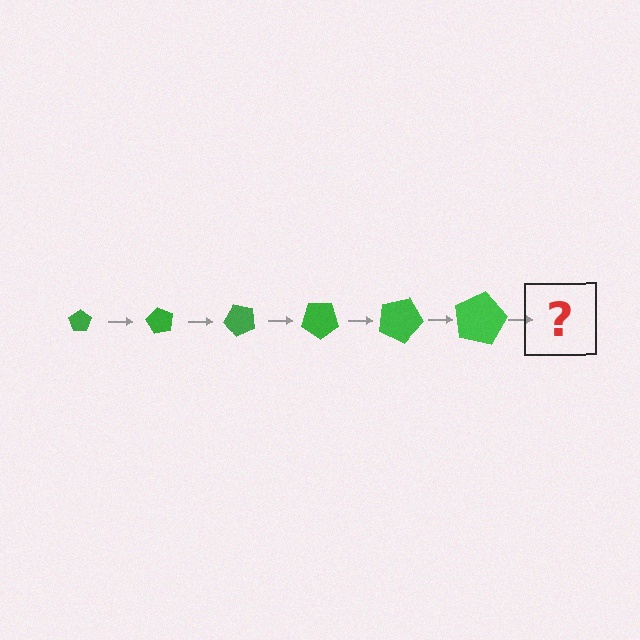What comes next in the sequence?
The next element should be a pentagon, larger than the previous one and rotated 360 degrees from the start.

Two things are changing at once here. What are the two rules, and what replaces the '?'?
The two rules are that the pentagon grows larger each step and it rotates 60 degrees each step. The '?' should be a pentagon, larger than the previous one and rotated 360 degrees from the start.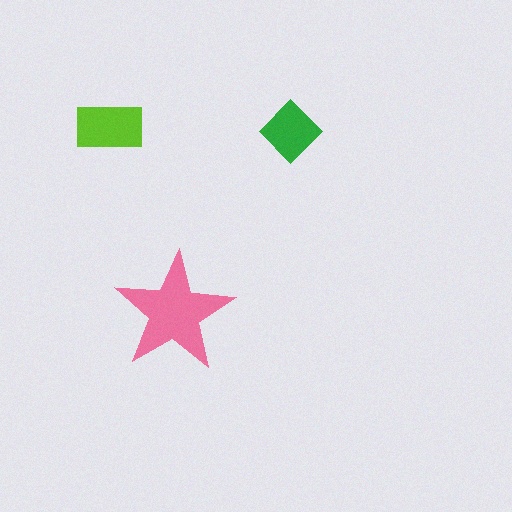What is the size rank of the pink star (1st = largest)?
1st.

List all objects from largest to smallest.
The pink star, the lime rectangle, the green diamond.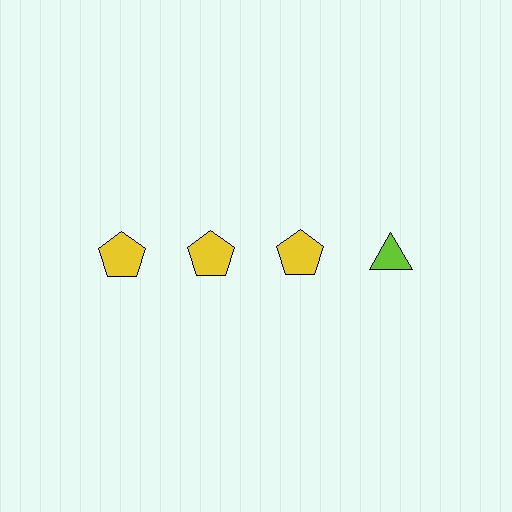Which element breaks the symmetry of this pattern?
The lime triangle in the top row, second from right column breaks the symmetry. All other shapes are yellow pentagons.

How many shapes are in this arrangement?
There are 4 shapes arranged in a grid pattern.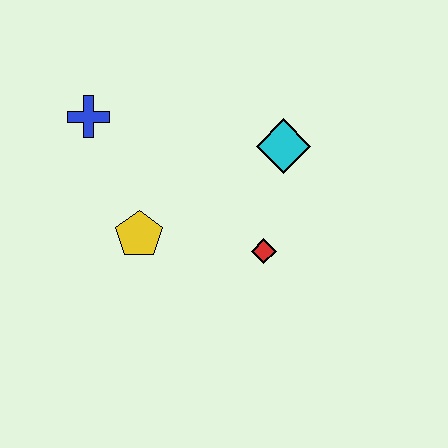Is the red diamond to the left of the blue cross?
No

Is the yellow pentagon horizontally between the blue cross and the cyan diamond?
Yes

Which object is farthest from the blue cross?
The red diamond is farthest from the blue cross.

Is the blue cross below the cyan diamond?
No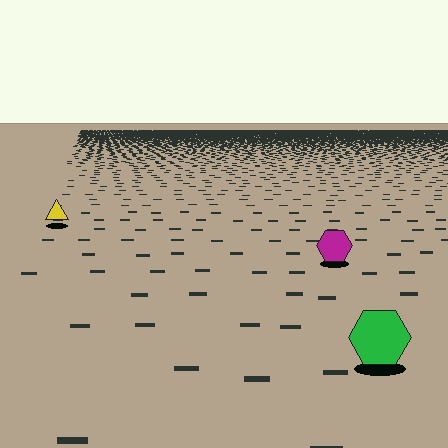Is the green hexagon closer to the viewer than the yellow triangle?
Yes. The green hexagon is closer — you can tell from the texture gradient: the ground texture is coarser near it.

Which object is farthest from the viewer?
The yellow triangle is farthest from the viewer. It appears smaller and the ground texture around it is denser.